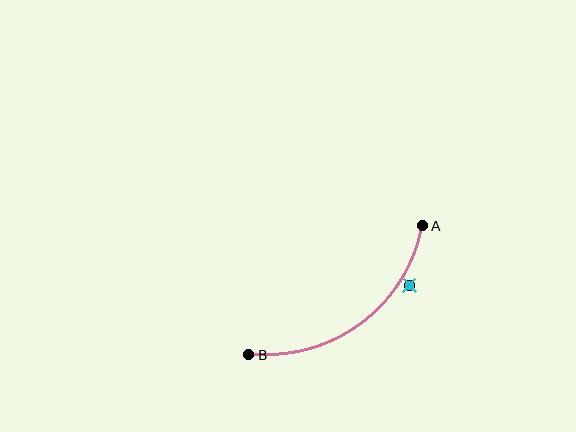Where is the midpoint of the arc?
The arc midpoint is the point on the curve farthest from the straight line joining A and B. It sits below and to the right of that line.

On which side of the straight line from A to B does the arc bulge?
The arc bulges below and to the right of the straight line connecting A and B.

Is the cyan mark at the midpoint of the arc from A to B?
No — the cyan mark does not lie on the arc at all. It sits slightly outside the curve.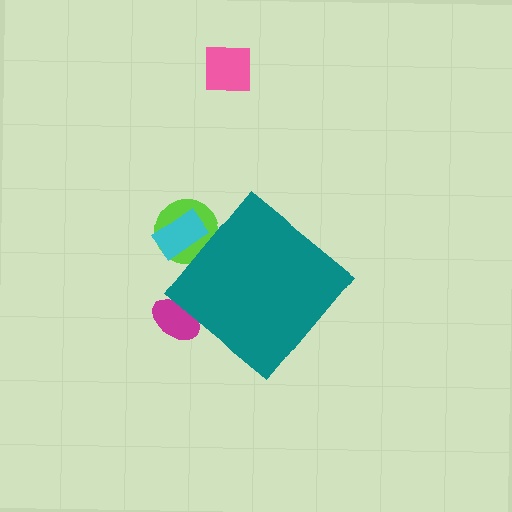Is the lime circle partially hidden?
Yes, the lime circle is partially hidden behind the teal diamond.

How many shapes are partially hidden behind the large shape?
3 shapes are partially hidden.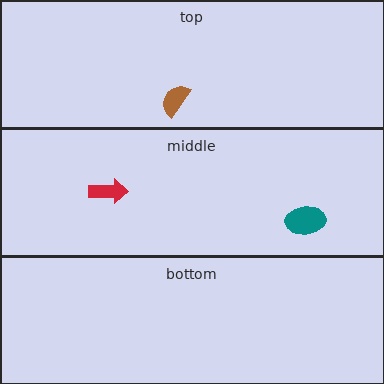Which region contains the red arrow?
The middle region.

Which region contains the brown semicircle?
The top region.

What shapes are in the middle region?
The teal ellipse, the red arrow.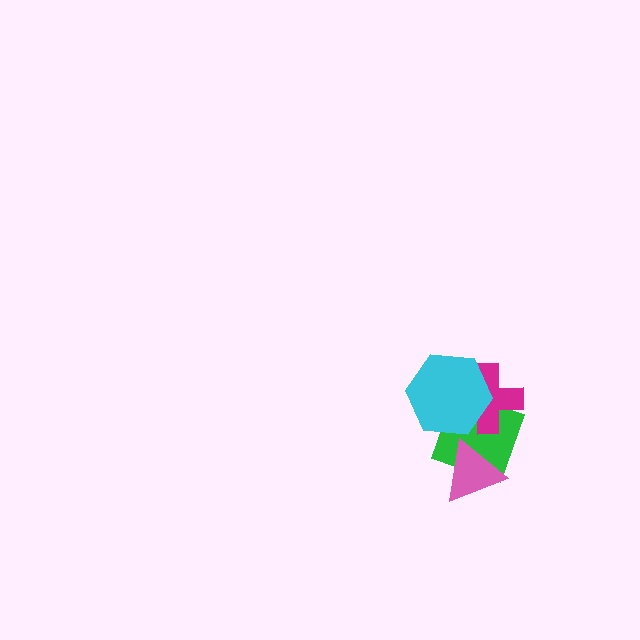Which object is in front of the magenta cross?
The cyan hexagon is in front of the magenta cross.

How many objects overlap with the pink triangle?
1 object overlaps with the pink triangle.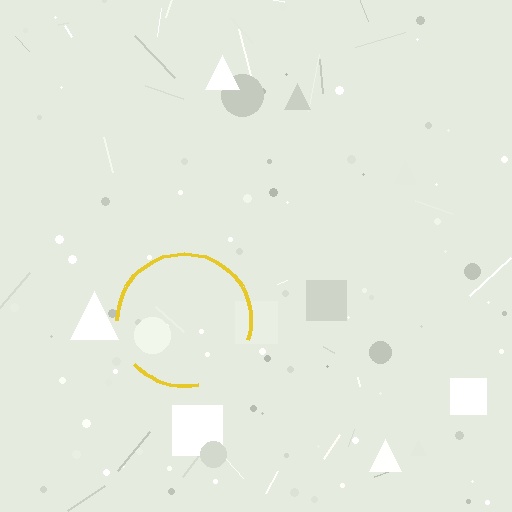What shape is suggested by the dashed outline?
The dashed outline suggests a circle.